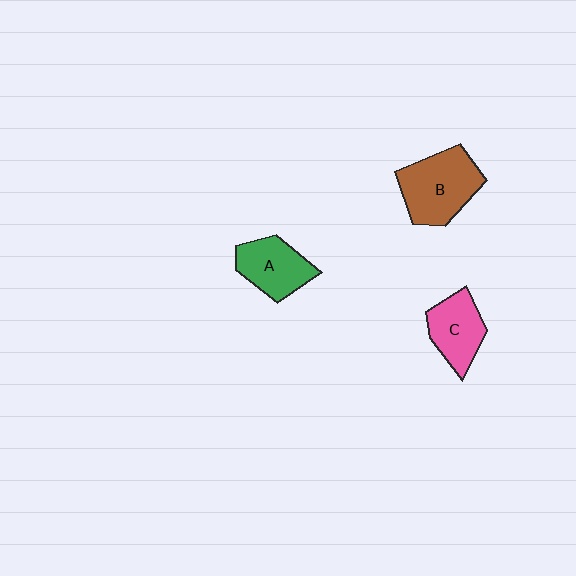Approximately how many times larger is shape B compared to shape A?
Approximately 1.4 times.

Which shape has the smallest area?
Shape C (pink).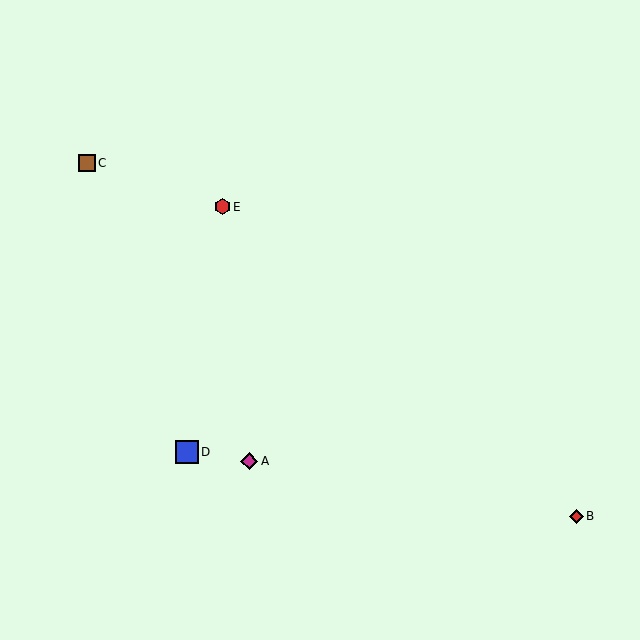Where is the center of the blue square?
The center of the blue square is at (187, 452).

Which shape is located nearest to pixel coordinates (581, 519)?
The red diamond (labeled B) at (577, 516) is nearest to that location.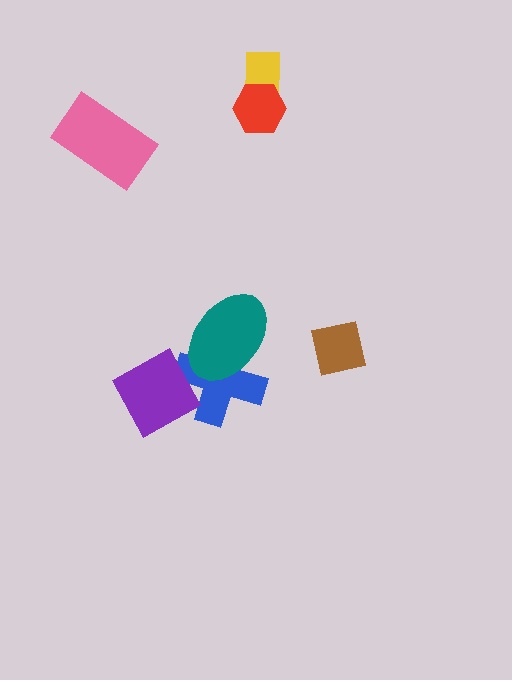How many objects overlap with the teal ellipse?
1 object overlaps with the teal ellipse.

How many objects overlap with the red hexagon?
1 object overlaps with the red hexagon.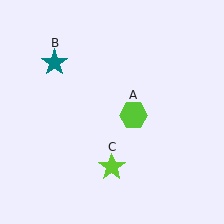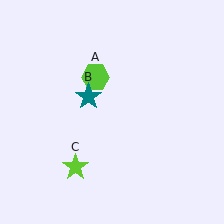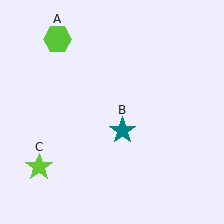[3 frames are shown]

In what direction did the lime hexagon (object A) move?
The lime hexagon (object A) moved up and to the left.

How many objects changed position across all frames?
3 objects changed position: lime hexagon (object A), teal star (object B), lime star (object C).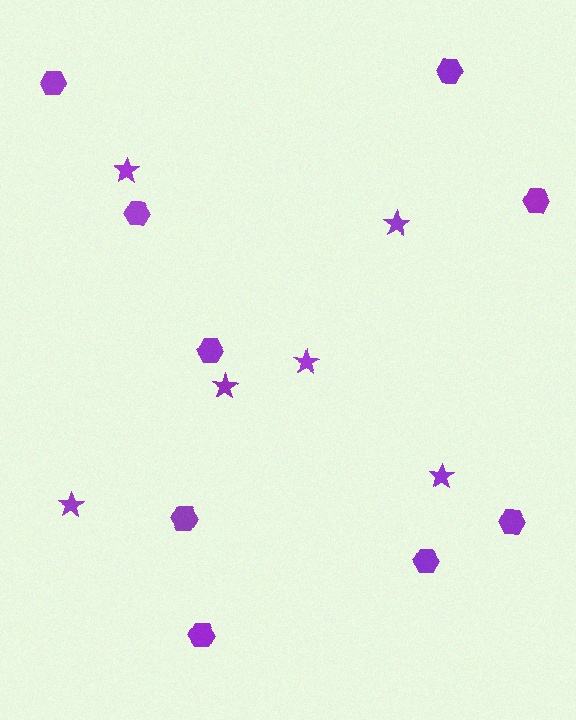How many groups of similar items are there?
There are 2 groups: one group of stars (6) and one group of hexagons (9).